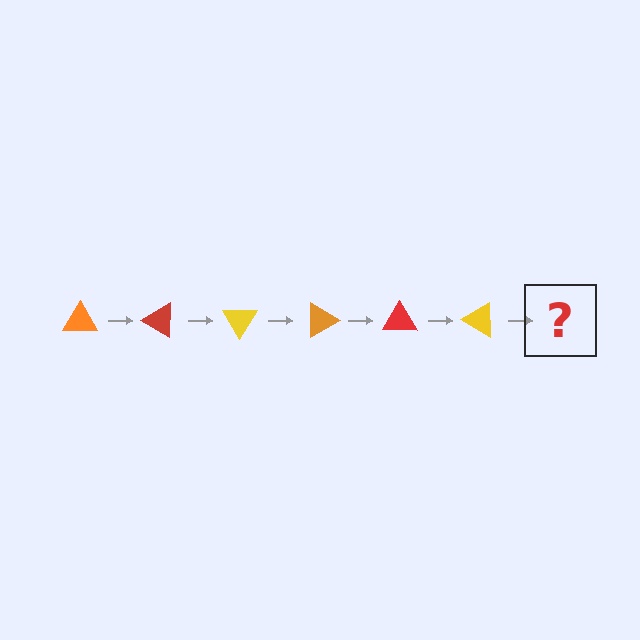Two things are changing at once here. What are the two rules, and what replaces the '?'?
The two rules are that it rotates 30 degrees each step and the color cycles through orange, red, and yellow. The '?' should be an orange triangle, rotated 180 degrees from the start.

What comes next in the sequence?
The next element should be an orange triangle, rotated 180 degrees from the start.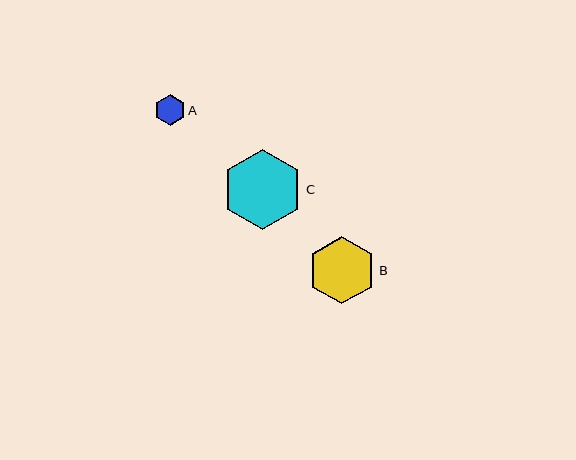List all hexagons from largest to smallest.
From largest to smallest: C, B, A.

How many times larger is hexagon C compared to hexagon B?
Hexagon C is approximately 1.2 times the size of hexagon B.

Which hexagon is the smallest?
Hexagon A is the smallest with a size of approximately 31 pixels.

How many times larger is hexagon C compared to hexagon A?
Hexagon C is approximately 2.6 times the size of hexagon A.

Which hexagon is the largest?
Hexagon C is the largest with a size of approximately 80 pixels.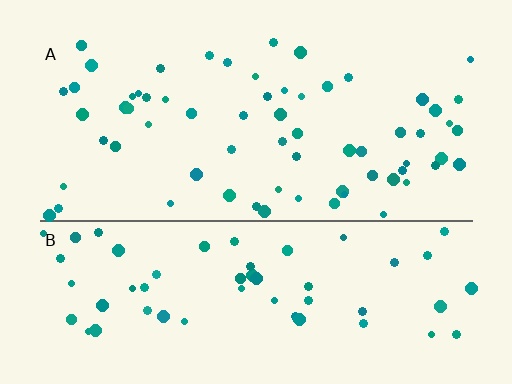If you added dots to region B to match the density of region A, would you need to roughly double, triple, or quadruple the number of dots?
Approximately double.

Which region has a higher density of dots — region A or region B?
A (the top).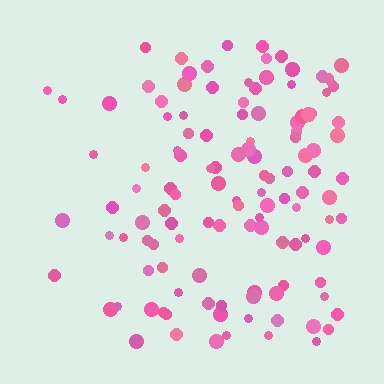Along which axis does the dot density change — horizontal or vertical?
Horizontal.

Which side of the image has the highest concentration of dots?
The right.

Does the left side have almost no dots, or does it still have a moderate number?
Still a moderate number, just noticeably fewer than the right.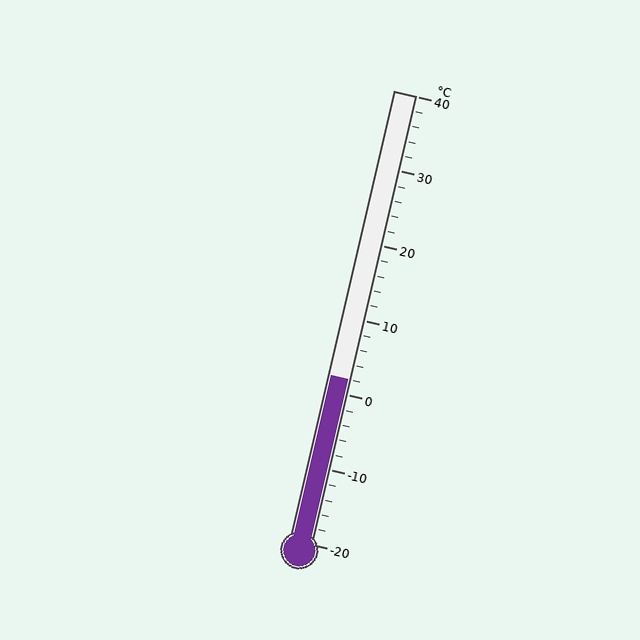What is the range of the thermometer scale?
The thermometer scale ranges from -20°C to 40°C.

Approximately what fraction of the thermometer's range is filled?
The thermometer is filled to approximately 35% of its range.